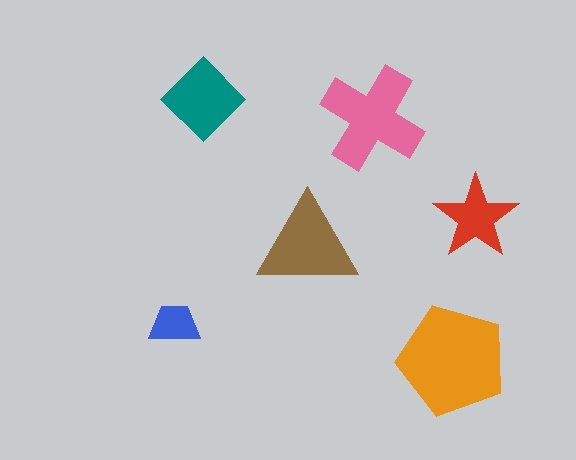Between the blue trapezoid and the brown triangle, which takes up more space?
The brown triangle.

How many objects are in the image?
There are 6 objects in the image.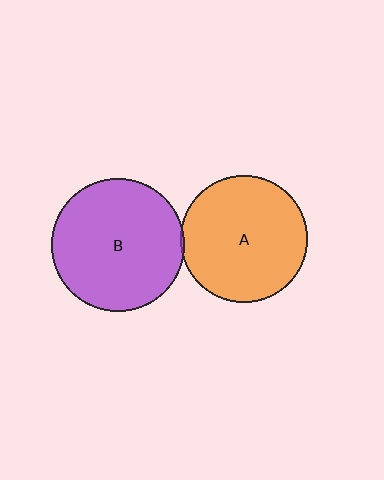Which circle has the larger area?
Circle B (purple).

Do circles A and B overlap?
Yes.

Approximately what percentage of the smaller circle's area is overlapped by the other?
Approximately 5%.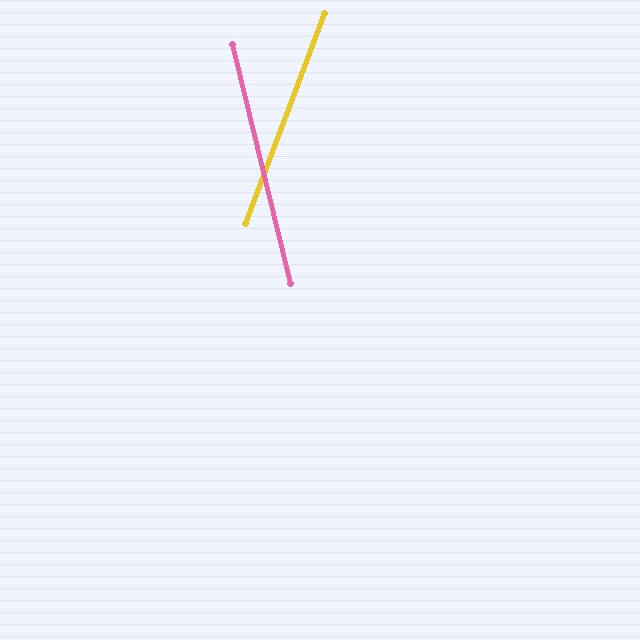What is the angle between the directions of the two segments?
Approximately 35 degrees.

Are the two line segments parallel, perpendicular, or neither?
Neither parallel nor perpendicular — they differ by about 35°.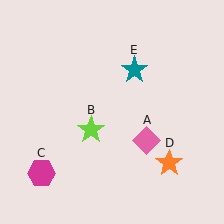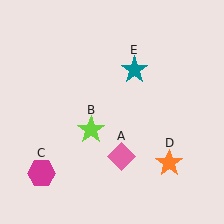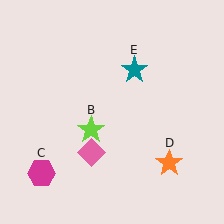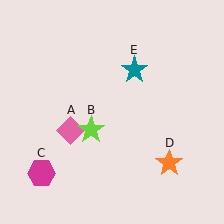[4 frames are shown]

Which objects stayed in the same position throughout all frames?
Lime star (object B) and magenta hexagon (object C) and orange star (object D) and teal star (object E) remained stationary.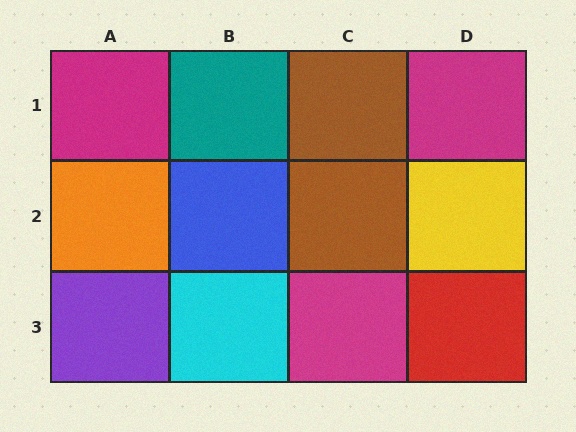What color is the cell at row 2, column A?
Orange.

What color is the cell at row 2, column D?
Yellow.